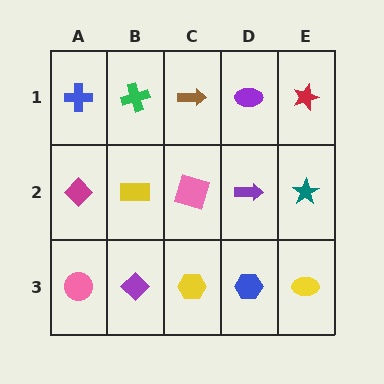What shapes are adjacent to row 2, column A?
A blue cross (row 1, column A), a pink circle (row 3, column A), a yellow rectangle (row 2, column B).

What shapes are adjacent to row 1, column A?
A magenta diamond (row 2, column A), a green cross (row 1, column B).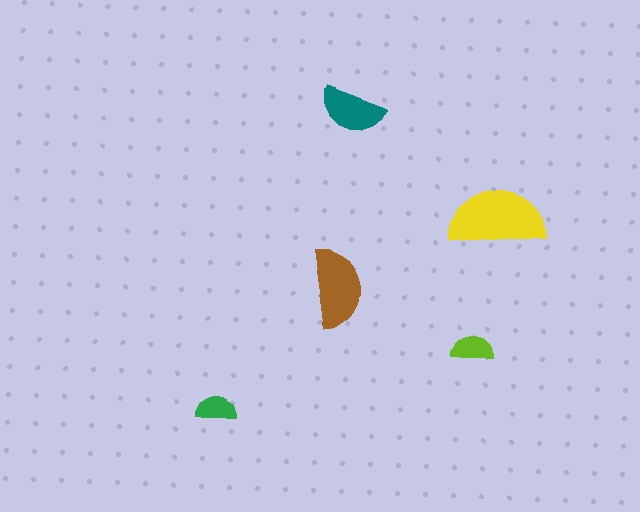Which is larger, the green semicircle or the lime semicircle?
The lime one.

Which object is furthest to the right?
The yellow semicircle is rightmost.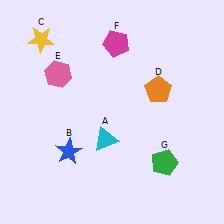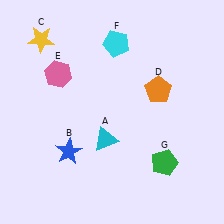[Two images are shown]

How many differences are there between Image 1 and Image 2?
There is 1 difference between the two images.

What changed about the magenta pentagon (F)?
In Image 1, F is magenta. In Image 2, it changed to cyan.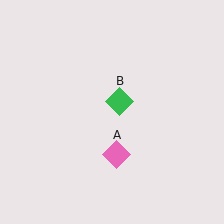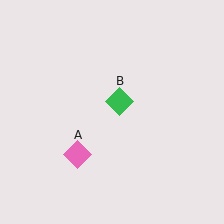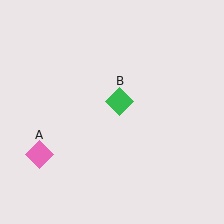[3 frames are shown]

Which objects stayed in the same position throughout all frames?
Green diamond (object B) remained stationary.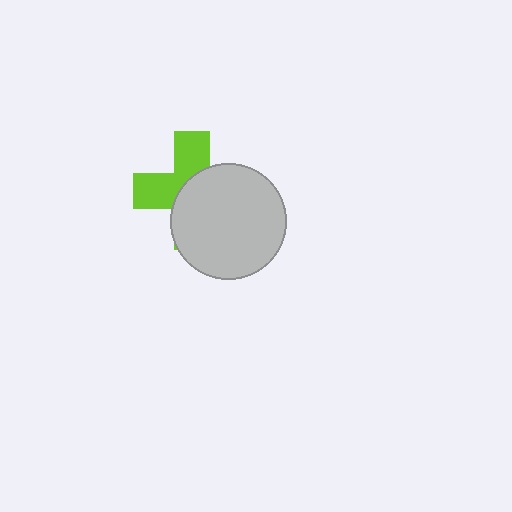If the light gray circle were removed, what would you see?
You would see the complete lime cross.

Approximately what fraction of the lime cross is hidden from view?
Roughly 56% of the lime cross is hidden behind the light gray circle.